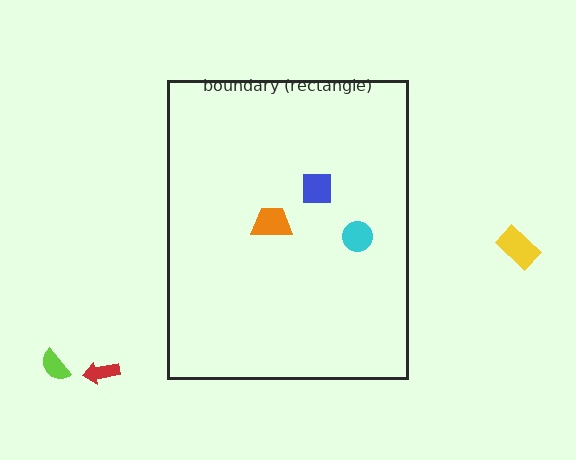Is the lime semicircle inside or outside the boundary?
Outside.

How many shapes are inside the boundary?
3 inside, 3 outside.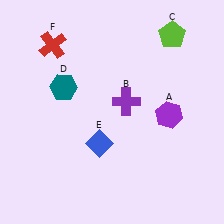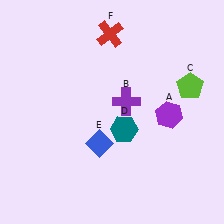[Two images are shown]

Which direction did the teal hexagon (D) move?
The teal hexagon (D) moved right.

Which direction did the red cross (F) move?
The red cross (F) moved right.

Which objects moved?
The objects that moved are: the lime pentagon (C), the teal hexagon (D), the red cross (F).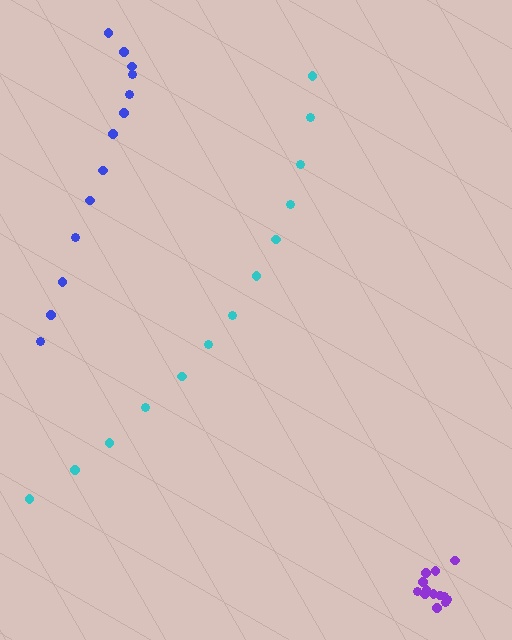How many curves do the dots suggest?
There are 3 distinct paths.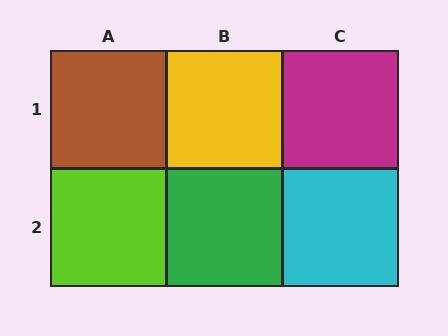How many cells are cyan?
1 cell is cyan.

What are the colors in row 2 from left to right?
Lime, green, cyan.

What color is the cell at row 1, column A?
Brown.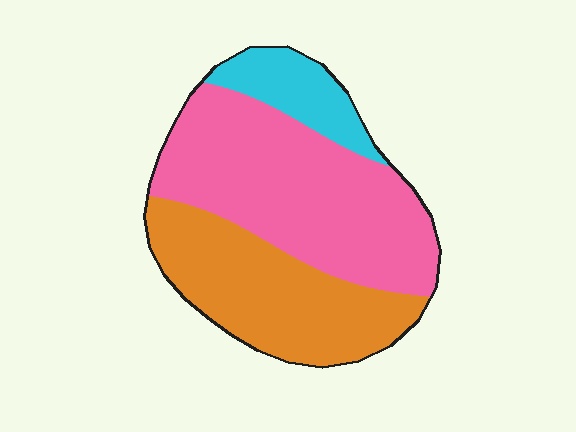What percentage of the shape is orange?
Orange covers 36% of the shape.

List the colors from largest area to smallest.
From largest to smallest: pink, orange, cyan.